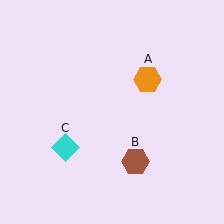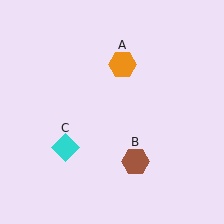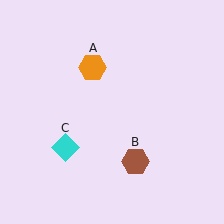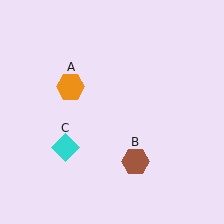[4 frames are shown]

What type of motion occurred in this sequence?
The orange hexagon (object A) rotated counterclockwise around the center of the scene.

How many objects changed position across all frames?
1 object changed position: orange hexagon (object A).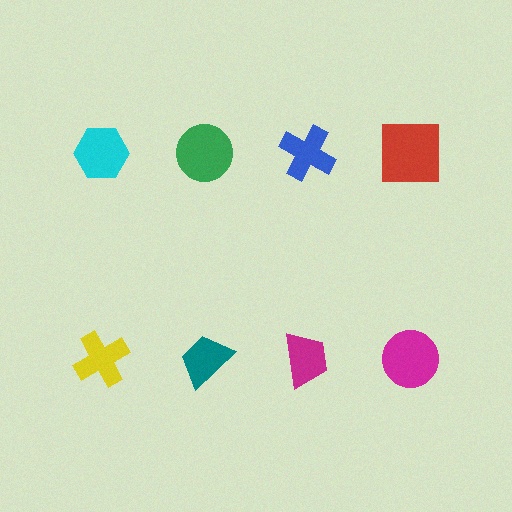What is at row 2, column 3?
A magenta trapezoid.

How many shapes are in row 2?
4 shapes.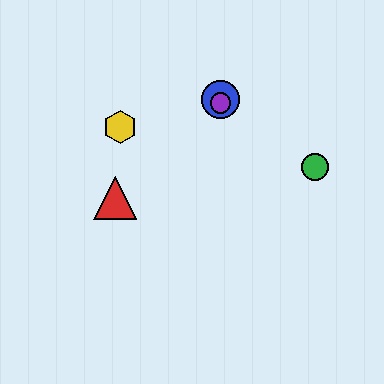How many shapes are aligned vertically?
2 shapes (the blue circle, the purple circle) are aligned vertically.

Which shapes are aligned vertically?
The blue circle, the purple circle are aligned vertically.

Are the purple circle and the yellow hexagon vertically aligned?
No, the purple circle is at x≈220 and the yellow hexagon is at x≈120.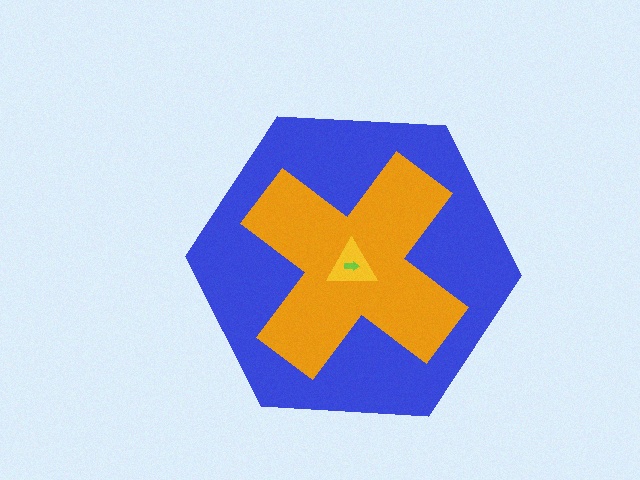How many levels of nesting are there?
4.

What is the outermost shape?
The blue hexagon.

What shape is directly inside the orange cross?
The yellow triangle.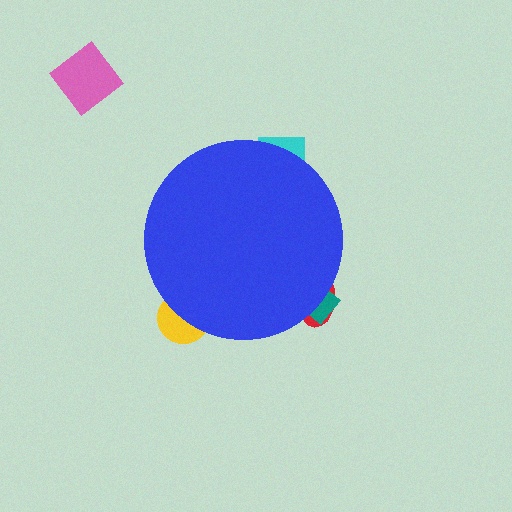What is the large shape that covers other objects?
A blue circle.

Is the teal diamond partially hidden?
Yes, the teal diamond is partially hidden behind the blue circle.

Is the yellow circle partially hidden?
Yes, the yellow circle is partially hidden behind the blue circle.